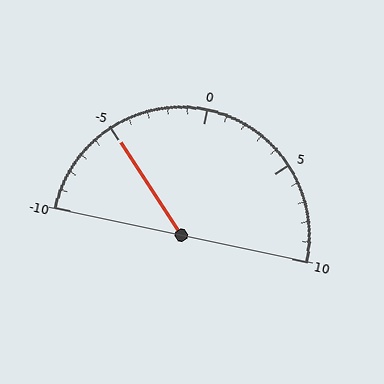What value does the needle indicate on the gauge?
The needle indicates approximately -5.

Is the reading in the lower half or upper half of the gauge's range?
The reading is in the lower half of the range (-10 to 10).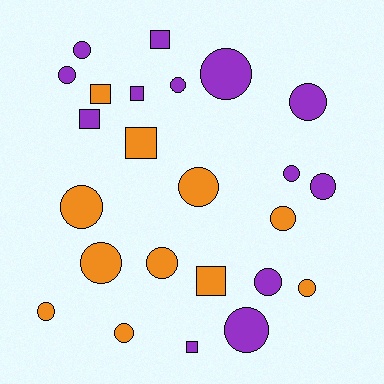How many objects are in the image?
There are 24 objects.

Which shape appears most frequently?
Circle, with 17 objects.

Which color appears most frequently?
Purple, with 13 objects.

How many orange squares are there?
There are 3 orange squares.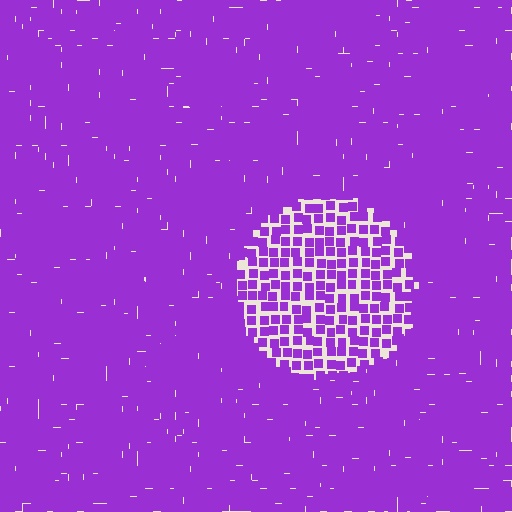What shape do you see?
I see a circle.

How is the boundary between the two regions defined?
The boundary is defined by a change in element density (approximately 2.2x ratio). All elements are the same color, size, and shape.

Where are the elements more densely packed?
The elements are more densely packed outside the circle boundary.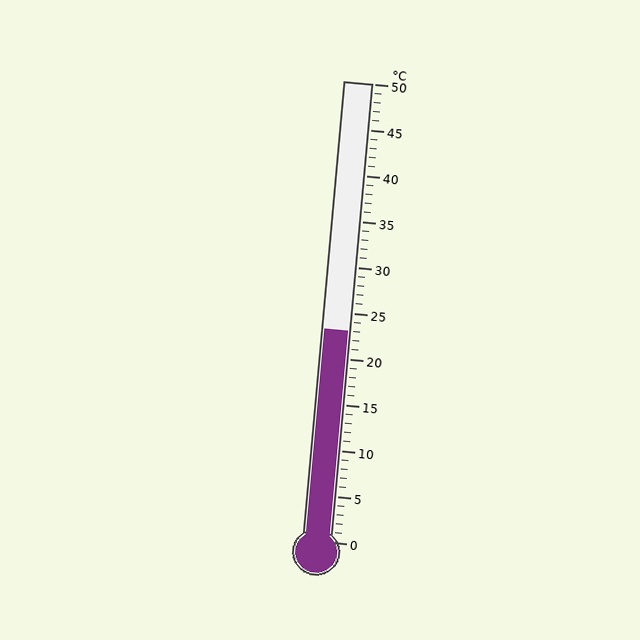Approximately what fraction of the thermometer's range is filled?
The thermometer is filled to approximately 45% of its range.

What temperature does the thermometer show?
The thermometer shows approximately 23°C.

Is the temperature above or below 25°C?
The temperature is below 25°C.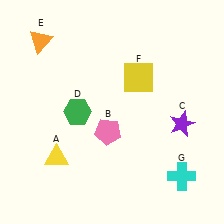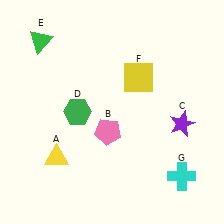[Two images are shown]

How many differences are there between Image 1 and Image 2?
There is 1 difference between the two images.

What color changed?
The triangle (E) changed from orange in Image 1 to green in Image 2.